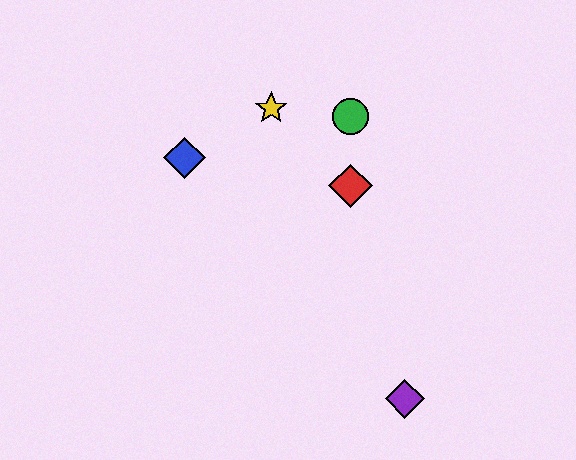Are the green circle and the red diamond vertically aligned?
Yes, both are at x≈351.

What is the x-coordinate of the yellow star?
The yellow star is at x≈271.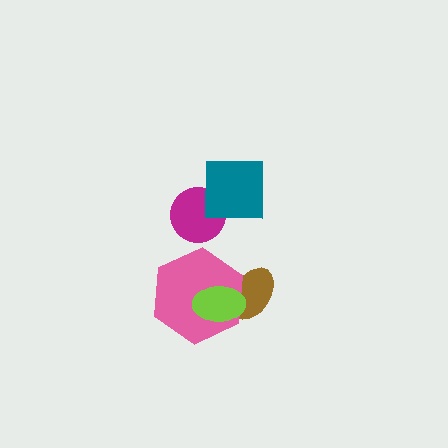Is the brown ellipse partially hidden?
Yes, it is partially covered by another shape.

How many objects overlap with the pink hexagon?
2 objects overlap with the pink hexagon.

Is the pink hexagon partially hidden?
Yes, it is partially covered by another shape.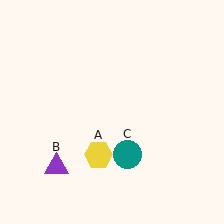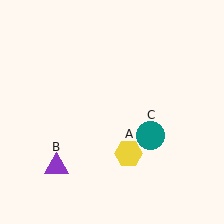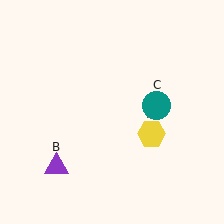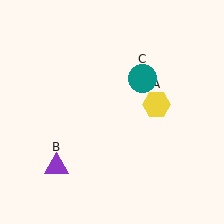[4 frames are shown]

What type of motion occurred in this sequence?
The yellow hexagon (object A), teal circle (object C) rotated counterclockwise around the center of the scene.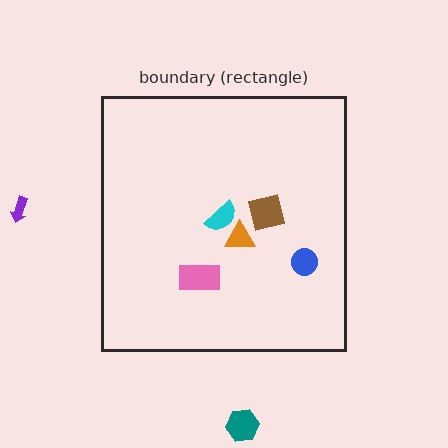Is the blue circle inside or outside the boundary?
Inside.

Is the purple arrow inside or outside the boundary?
Outside.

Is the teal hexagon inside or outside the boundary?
Outside.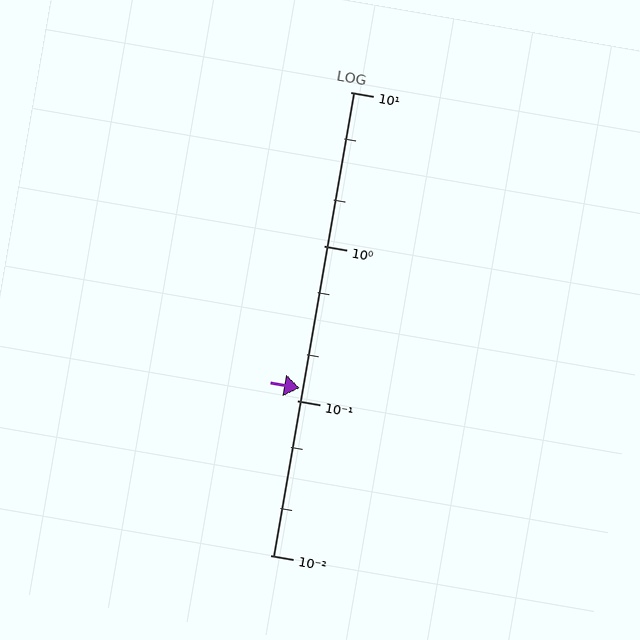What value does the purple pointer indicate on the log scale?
The pointer indicates approximately 0.12.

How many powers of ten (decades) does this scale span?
The scale spans 3 decades, from 0.01 to 10.